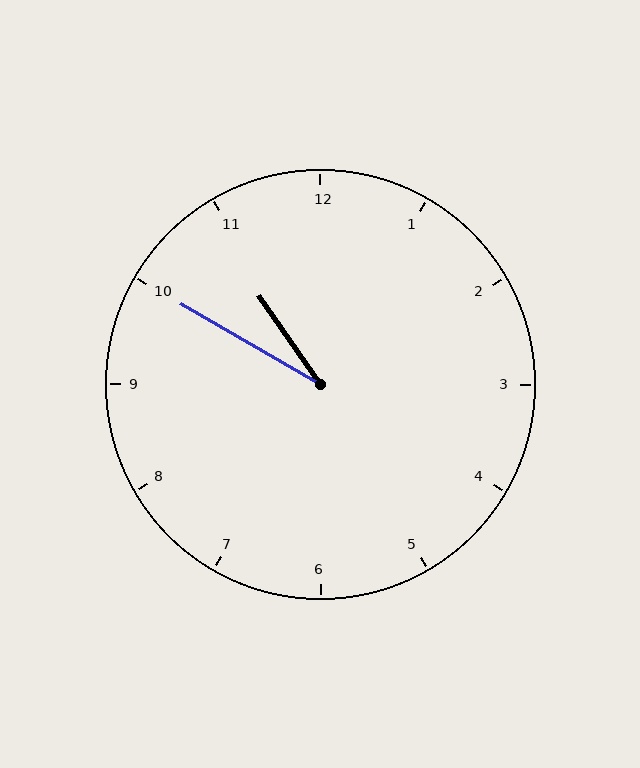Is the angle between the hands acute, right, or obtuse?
It is acute.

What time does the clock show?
10:50.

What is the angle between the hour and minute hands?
Approximately 25 degrees.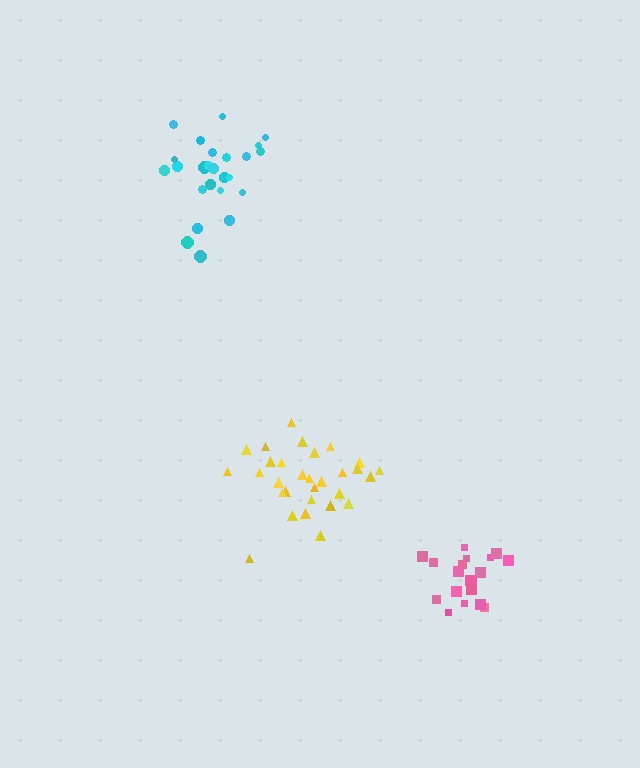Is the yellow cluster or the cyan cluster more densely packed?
Cyan.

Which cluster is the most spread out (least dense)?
Yellow.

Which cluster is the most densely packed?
Pink.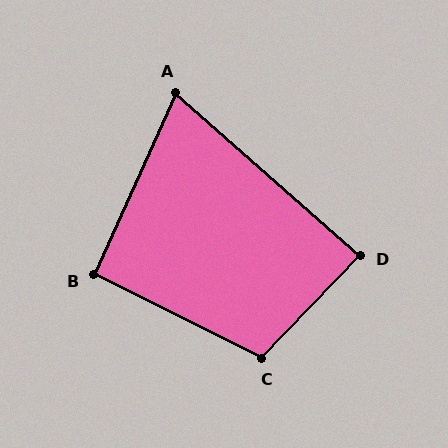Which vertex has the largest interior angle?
C, at approximately 107 degrees.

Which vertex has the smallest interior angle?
A, at approximately 73 degrees.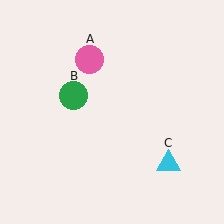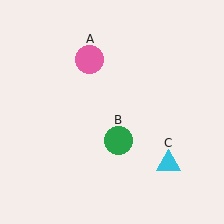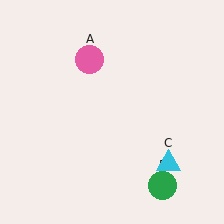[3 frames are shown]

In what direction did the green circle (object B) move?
The green circle (object B) moved down and to the right.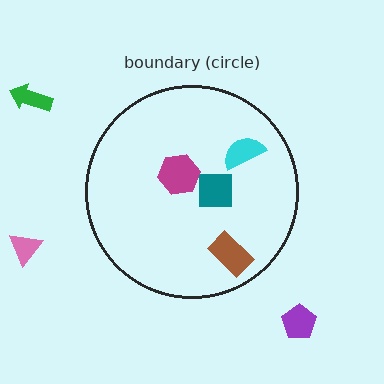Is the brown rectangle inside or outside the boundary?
Inside.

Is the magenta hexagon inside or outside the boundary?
Inside.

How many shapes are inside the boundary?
4 inside, 3 outside.